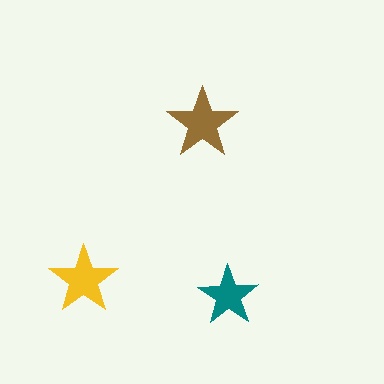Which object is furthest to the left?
The yellow star is leftmost.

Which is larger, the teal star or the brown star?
The brown one.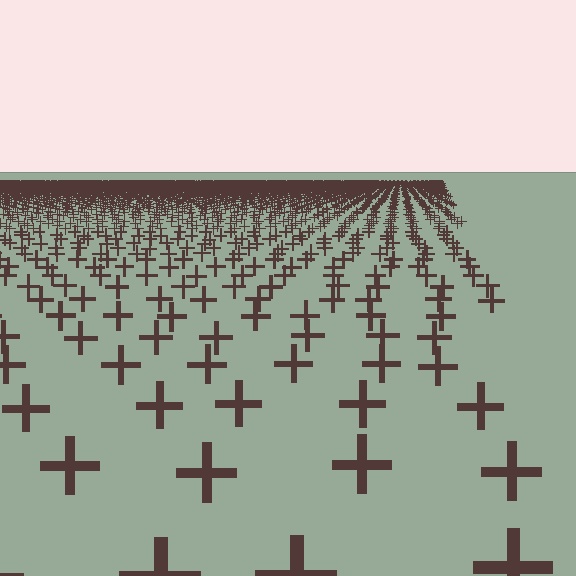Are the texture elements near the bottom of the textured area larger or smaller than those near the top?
Larger. Near the bottom, elements are closer to the viewer and appear at a bigger on-screen size.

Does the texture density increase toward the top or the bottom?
Density increases toward the top.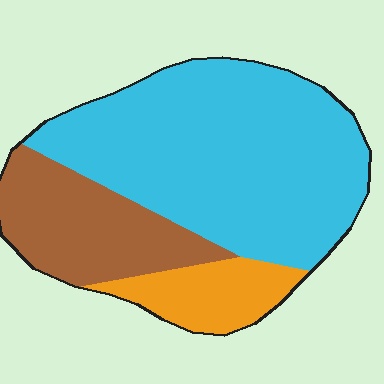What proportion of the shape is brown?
Brown takes up about one quarter (1/4) of the shape.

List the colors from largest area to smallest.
From largest to smallest: cyan, brown, orange.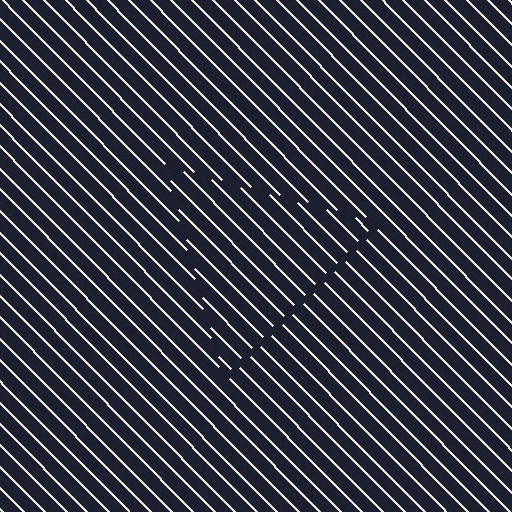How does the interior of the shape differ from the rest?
The interior of the shape contains the same grating, shifted by half a period — the contour is defined by the phase discontinuity where line-ends from the inner and outer gratings abut.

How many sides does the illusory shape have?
3 sides — the line-ends trace a triangle.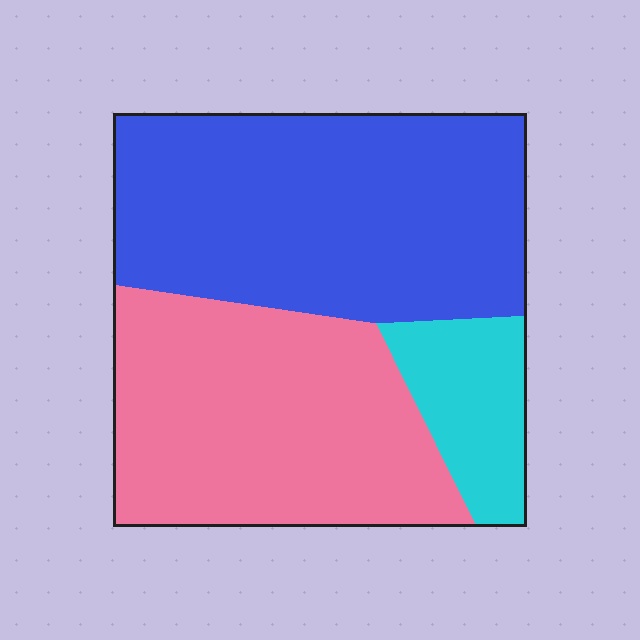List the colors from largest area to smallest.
From largest to smallest: blue, pink, cyan.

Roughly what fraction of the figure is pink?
Pink takes up between a third and a half of the figure.